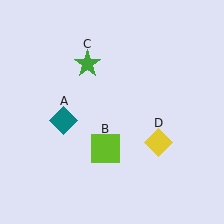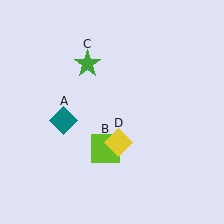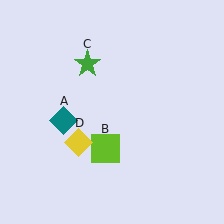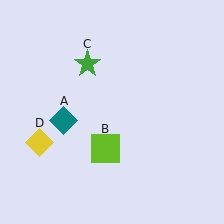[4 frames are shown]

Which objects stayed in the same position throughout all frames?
Teal diamond (object A) and lime square (object B) and green star (object C) remained stationary.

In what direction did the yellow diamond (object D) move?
The yellow diamond (object D) moved left.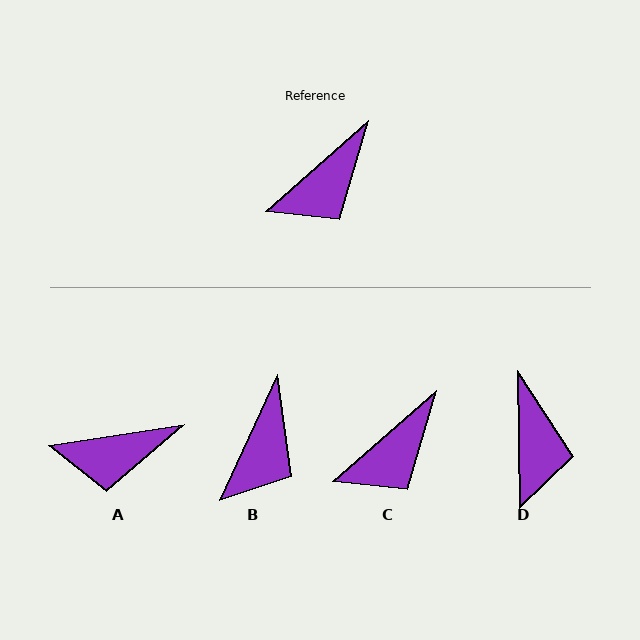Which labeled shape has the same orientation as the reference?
C.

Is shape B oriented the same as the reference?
No, it is off by about 24 degrees.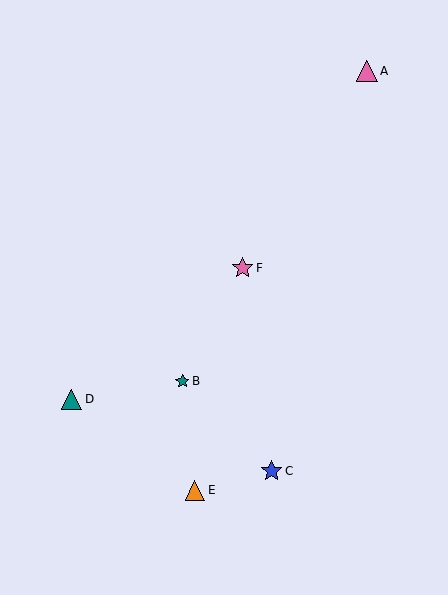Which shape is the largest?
The blue star (labeled C) is the largest.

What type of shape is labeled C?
Shape C is a blue star.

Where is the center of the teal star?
The center of the teal star is at (182, 381).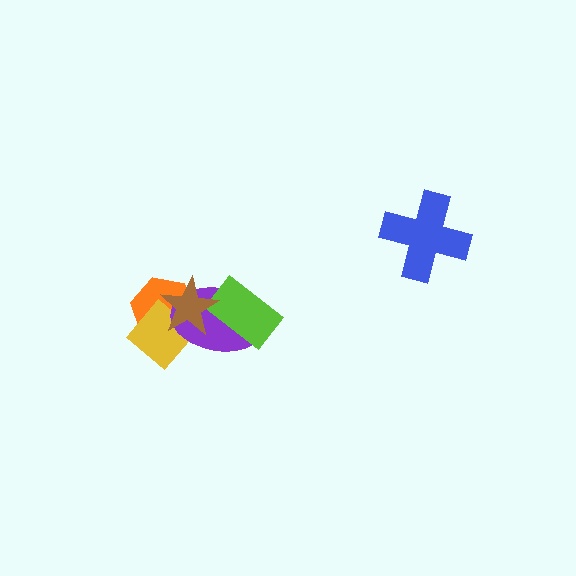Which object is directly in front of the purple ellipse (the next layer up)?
The lime rectangle is directly in front of the purple ellipse.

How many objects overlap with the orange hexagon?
3 objects overlap with the orange hexagon.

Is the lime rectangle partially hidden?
Yes, it is partially covered by another shape.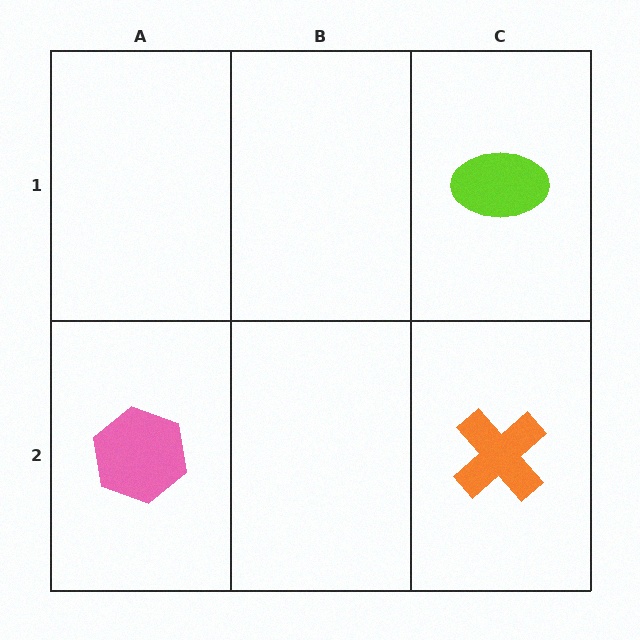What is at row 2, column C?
An orange cross.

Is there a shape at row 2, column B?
No, that cell is empty.